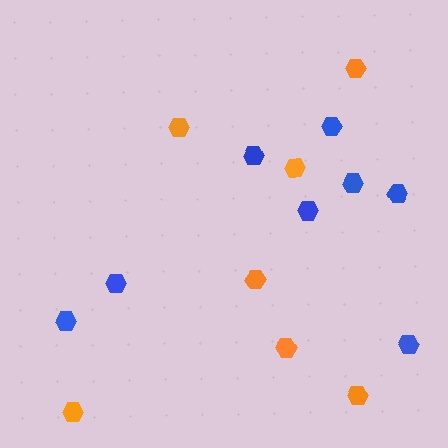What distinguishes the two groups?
There are 2 groups: one group of blue hexagons (8) and one group of orange hexagons (7).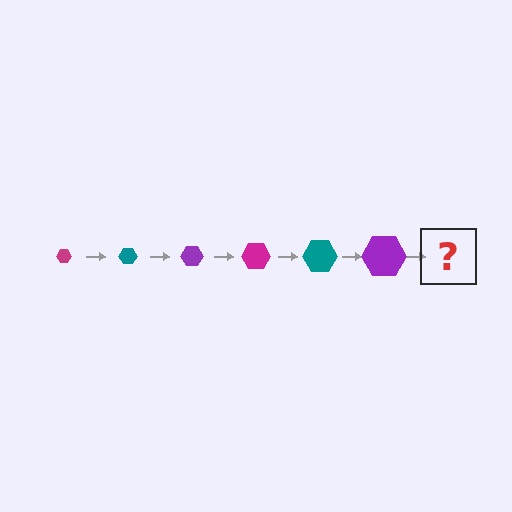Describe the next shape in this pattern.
It should be a magenta hexagon, larger than the previous one.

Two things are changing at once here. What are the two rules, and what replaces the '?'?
The two rules are that the hexagon grows larger each step and the color cycles through magenta, teal, and purple. The '?' should be a magenta hexagon, larger than the previous one.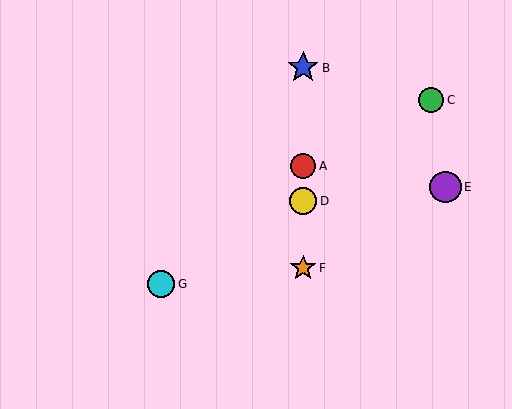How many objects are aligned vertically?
4 objects (A, B, D, F) are aligned vertically.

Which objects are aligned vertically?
Objects A, B, D, F are aligned vertically.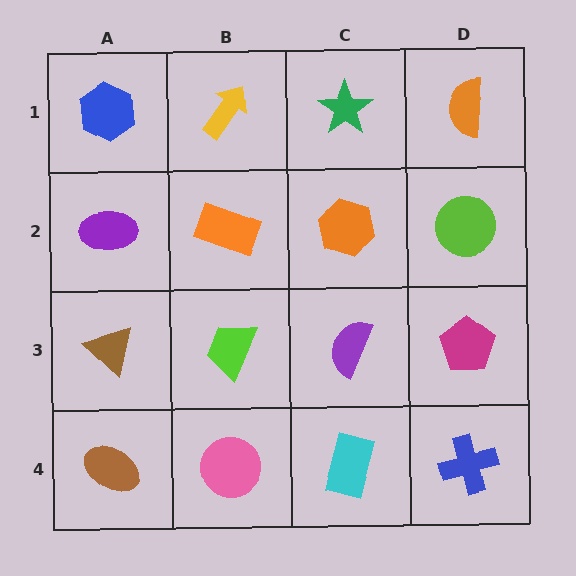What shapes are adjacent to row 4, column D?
A magenta pentagon (row 3, column D), a cyan rectangle (row 4, column C).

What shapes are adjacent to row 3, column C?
An orange hexagon (row 2, column C), a cyan rectangle (row 4, column C), a lime trapezoid (row 3, column B), a magenta pentagon (row 3, column D).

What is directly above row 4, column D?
A magenta pentagon.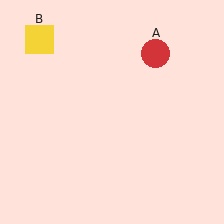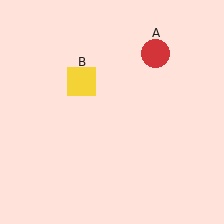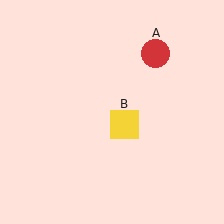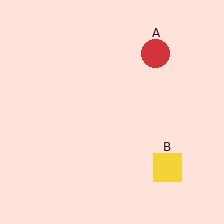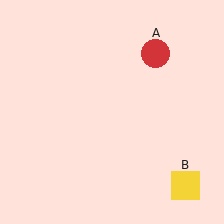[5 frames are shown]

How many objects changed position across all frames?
1 object changed position: yellow square (object B).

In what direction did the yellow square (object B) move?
The yellow square (object B) moved down and to the right.